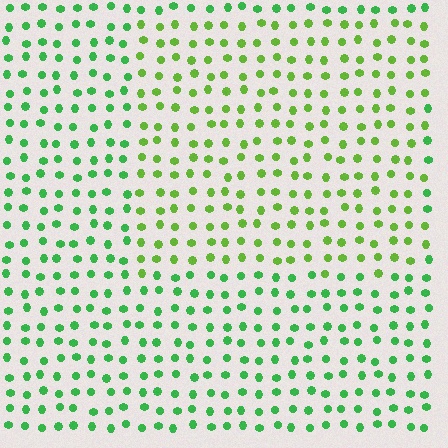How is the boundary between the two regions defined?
The boundary is defined purely by a slight shift in hue (about 31 degrees). Spacing, size, and orientation are identical on both sides.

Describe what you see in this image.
The image is filled with small green elements in a uniform arrangement. A rectangle-shaped region is visible where the elements are tinted to a slightly different hue, forming a subtle color boundary.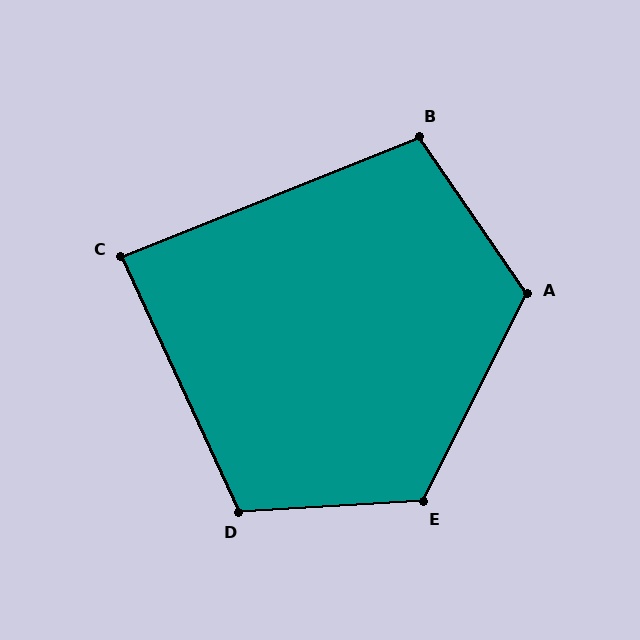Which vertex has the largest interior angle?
E, at approximately 120 degrees.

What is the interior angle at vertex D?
Approximately 111 degrees (obtuse).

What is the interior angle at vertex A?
Approximately 119 degrees (obtuse).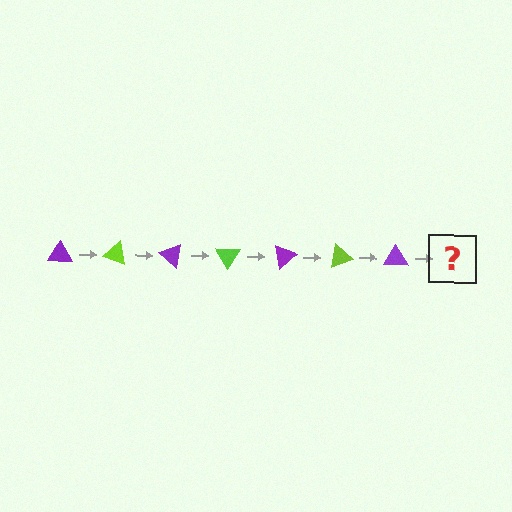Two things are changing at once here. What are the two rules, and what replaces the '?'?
The two rules are that it rotates 20 degrees each step and the color cycles through purple and lime. The '?' should be a lime triangle, rotated 140 degrees from the start.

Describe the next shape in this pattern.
It should be a lime triangle, rotated 140 degrees from the start.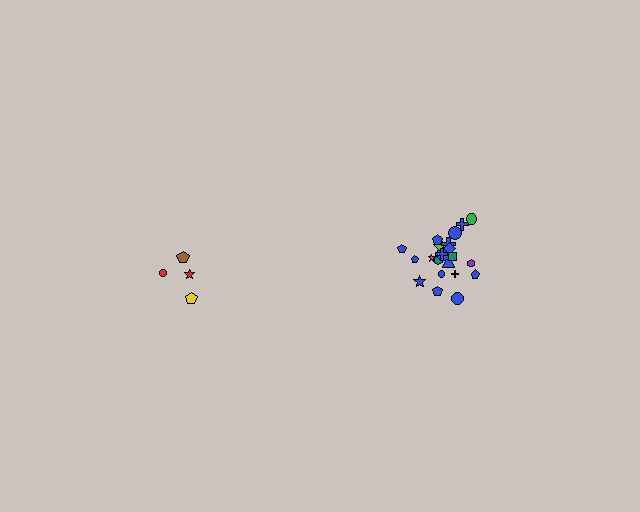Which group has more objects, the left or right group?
The right group.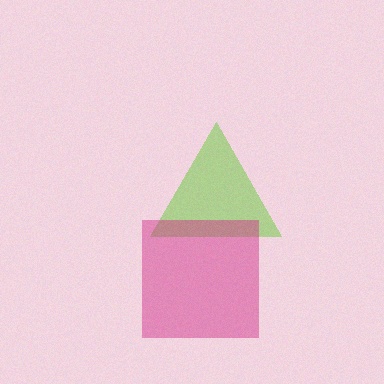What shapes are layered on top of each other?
The layered shapes are: a lime triangle, a magenta square.